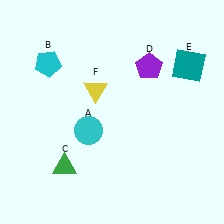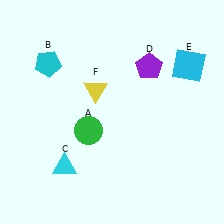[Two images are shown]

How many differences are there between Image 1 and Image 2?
There are 3 differences between the two images.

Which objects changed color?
A changed from cyan to green. C changed from green to cyan. E changed from teal to cyan.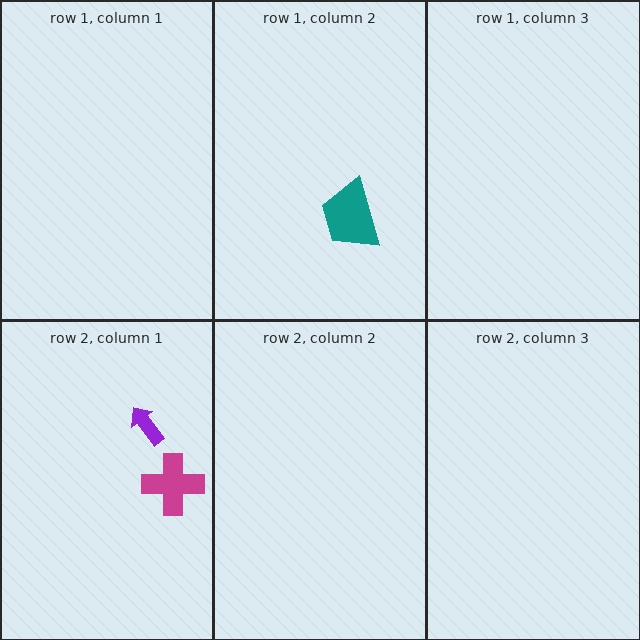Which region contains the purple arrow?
The row 2, column 1 region.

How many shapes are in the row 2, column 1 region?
2.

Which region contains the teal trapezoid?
The row 1, column 2 region.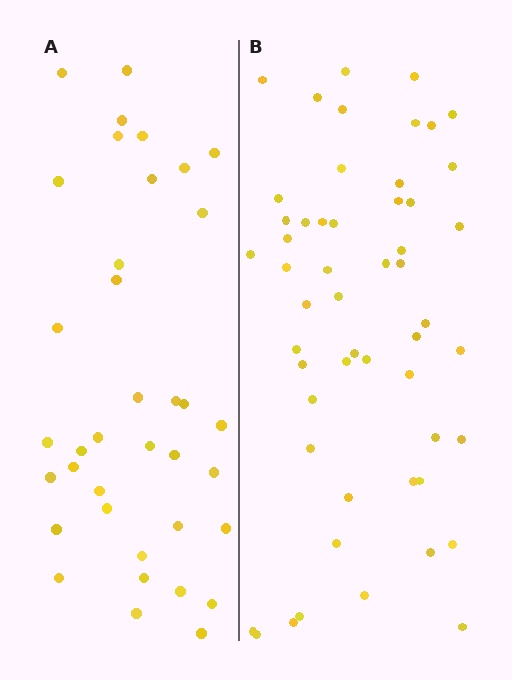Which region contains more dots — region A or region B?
Region B (the right region) has more dots.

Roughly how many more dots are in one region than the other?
Region B has approximately 15 more dots than region A.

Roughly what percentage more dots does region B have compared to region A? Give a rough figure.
About 45% more.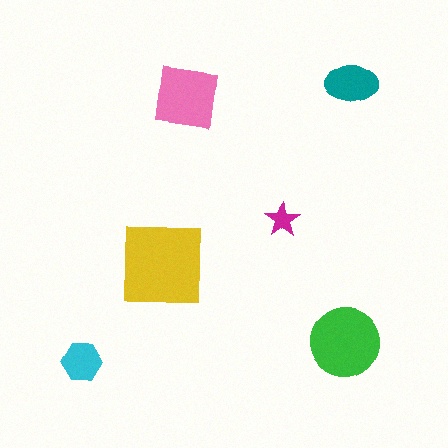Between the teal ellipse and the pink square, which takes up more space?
The pink square.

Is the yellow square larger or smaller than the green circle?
Larger.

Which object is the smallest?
The magenta star.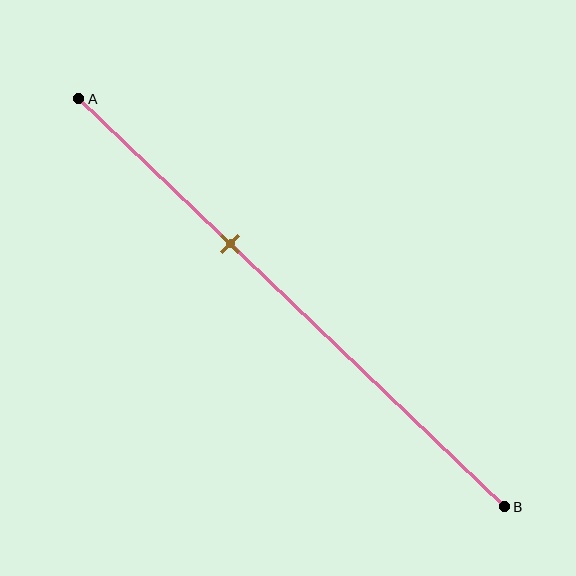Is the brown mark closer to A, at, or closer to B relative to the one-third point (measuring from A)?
The brown mark is approximately at the one-third point of segment AB.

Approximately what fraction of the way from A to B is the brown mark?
The brown mark is approximately 35% of the way from A to B.